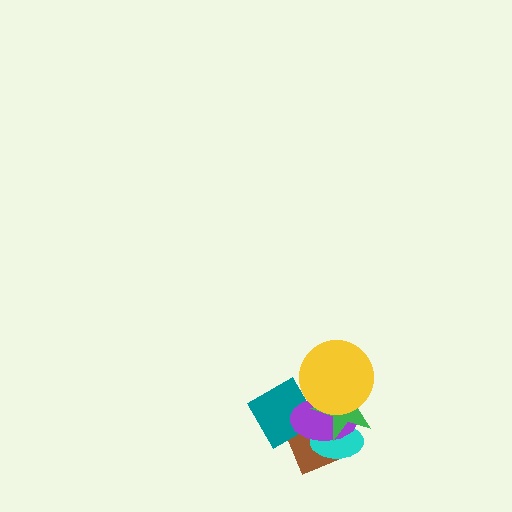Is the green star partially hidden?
Yes, it is partially covered by another shape.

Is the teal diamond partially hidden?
Yes, it is partially covered by another shape.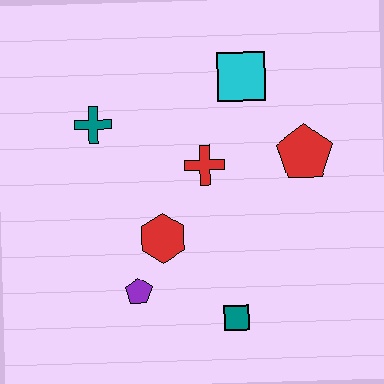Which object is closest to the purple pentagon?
The red hexagon is closest to the purple pentagon.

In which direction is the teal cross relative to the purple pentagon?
The teal cross is above the purple pentagon.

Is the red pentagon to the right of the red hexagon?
Yes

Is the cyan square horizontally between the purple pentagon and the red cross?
No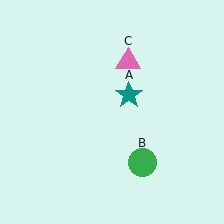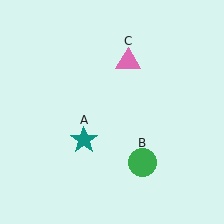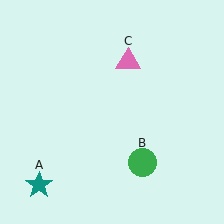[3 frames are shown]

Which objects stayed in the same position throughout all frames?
Green circle (object B) and pink triangle (object C) remained stationary.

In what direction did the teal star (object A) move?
The teal star (object A) moved down and to the left.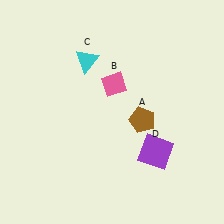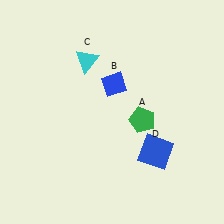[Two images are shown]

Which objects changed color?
A changed from brown to green. B changed from pink to blue. D changed from purple to blue.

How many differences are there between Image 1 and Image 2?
There are 3 differences between the two images.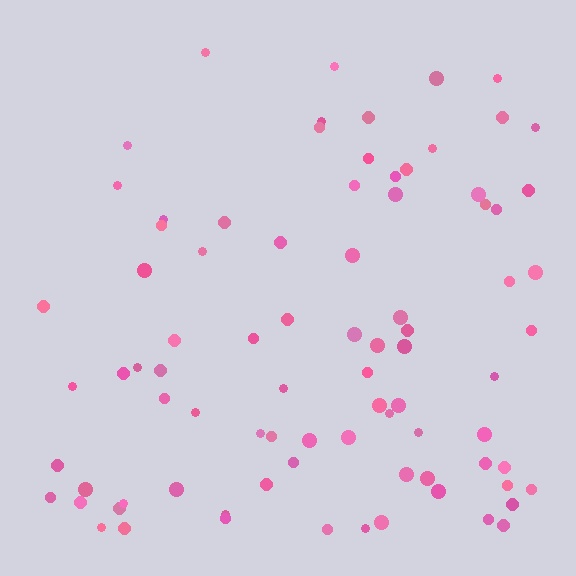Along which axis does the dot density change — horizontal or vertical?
Vertical.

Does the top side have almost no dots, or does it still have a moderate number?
Still a moderate number, just noticeably fewer than the bottom.